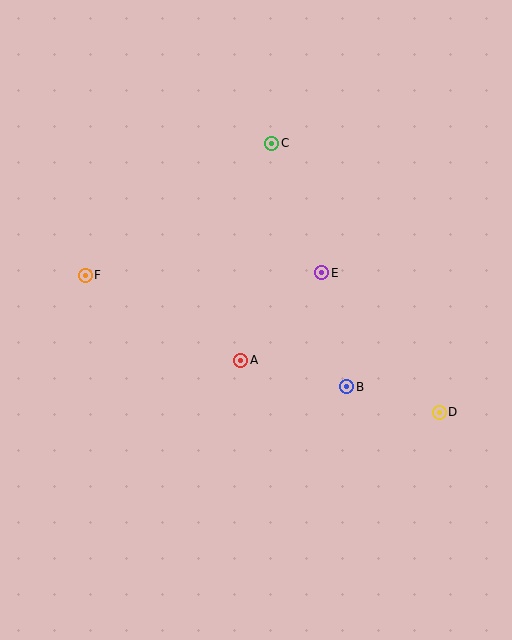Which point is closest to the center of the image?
Point A at (241, 360) is closest to the center.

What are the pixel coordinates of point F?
Point F is at (85, 275).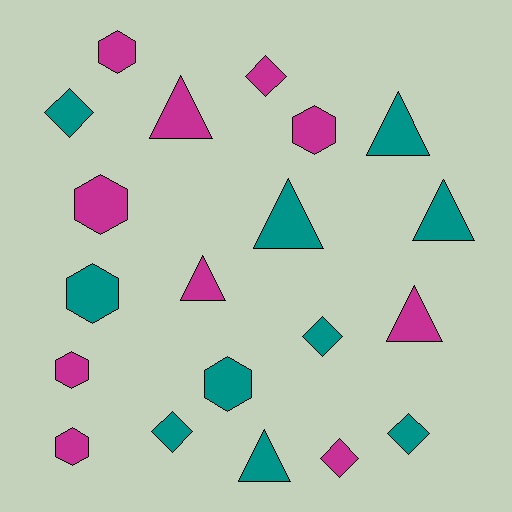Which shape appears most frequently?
Hexagon, with 7 objects.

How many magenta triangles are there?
There are 3 magenta triangles.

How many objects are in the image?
There are 20 objects.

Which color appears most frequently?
Magenta, with 10 objects.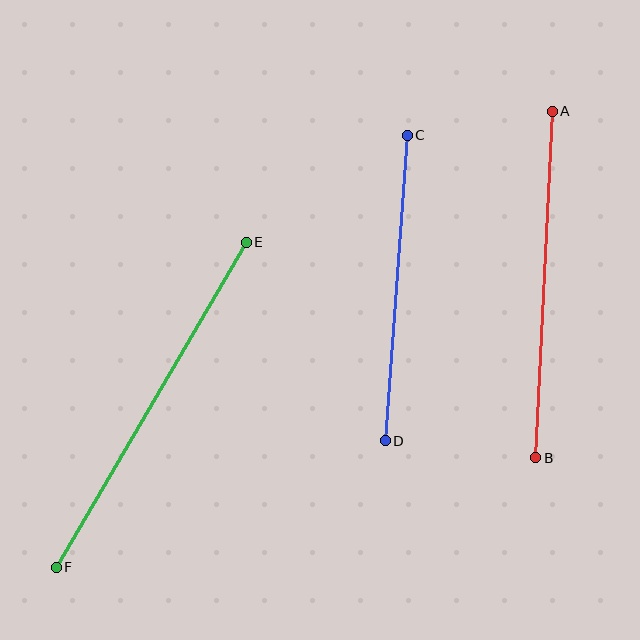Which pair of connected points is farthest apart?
Points E and F are farthest apart.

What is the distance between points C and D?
The distance is approximately 306 pixels.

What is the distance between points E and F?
The distance is approximately 377 pixels.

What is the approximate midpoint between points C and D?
The midpoint is at approximately (396, 288) pixels.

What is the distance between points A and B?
The distance is approximately 347 pixels.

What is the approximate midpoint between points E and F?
The midpoint is at approximately (151, 405) pixels.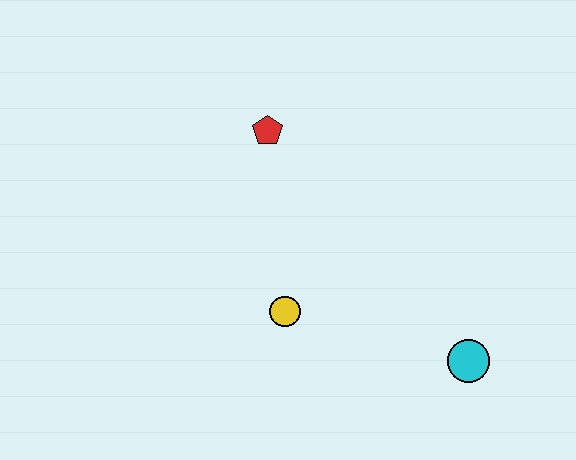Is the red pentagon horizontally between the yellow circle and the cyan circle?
No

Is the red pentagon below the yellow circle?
No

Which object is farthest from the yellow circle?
The cyan circle is farthest from the yellow circle.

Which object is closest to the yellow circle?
The red pentagon is closest to the yellow circle.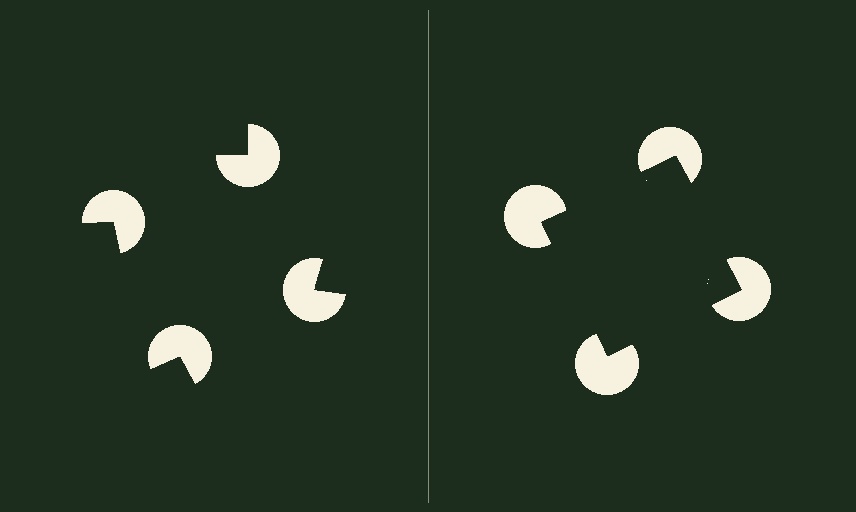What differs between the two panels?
The pac-man discs are positioned identically on both sides; only the wedge orientations differ. On the right they align to a square; on the left they are misaligned.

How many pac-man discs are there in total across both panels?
8 — 4 on each side.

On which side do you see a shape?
An illusory square appears on the right side. On the left side the wedge cuts are rotated, so no coherent shape forms.